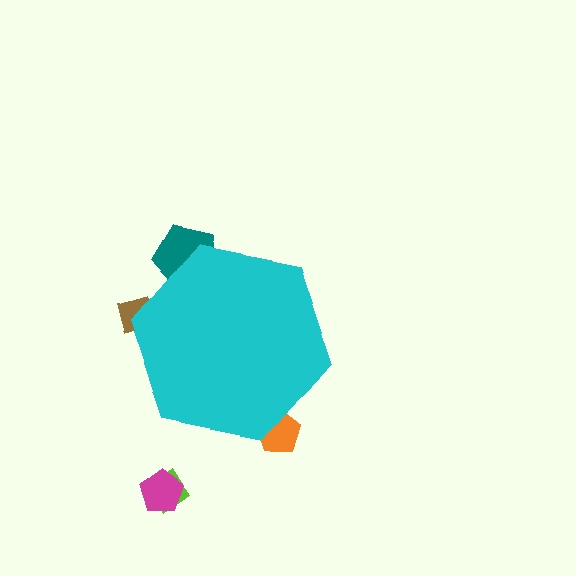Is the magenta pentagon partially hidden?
No, the magenta pentagon is fully visible.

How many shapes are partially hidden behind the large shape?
3 shapes are partially hidden.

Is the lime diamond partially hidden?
No, the lime diamond is fully visible.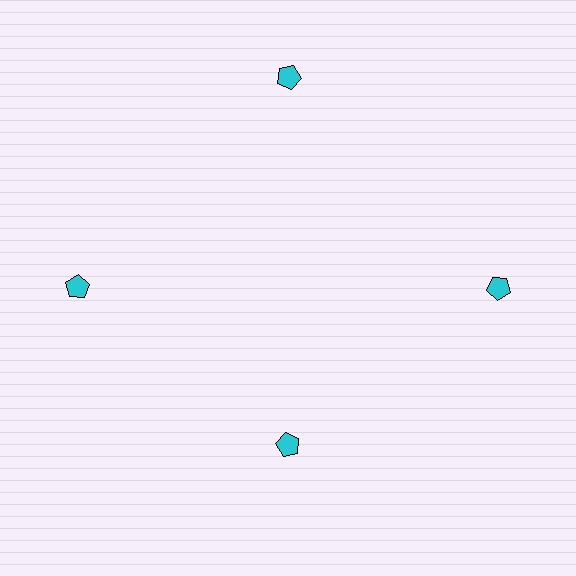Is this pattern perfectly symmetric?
No. The 4 cyan pentagons are arranged in a ring, but one element near the 6 o'clock position is pulled inward toward the center, breaking the 4-fold rotational symmetry.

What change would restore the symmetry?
The symmetry would be restored by moving it outward, back onto the ring so that all 4 pentagons sit at equal angles and equal distance from the center.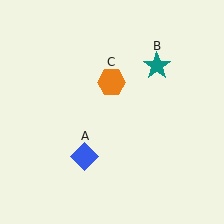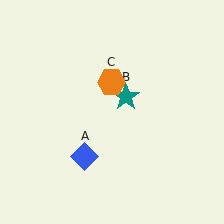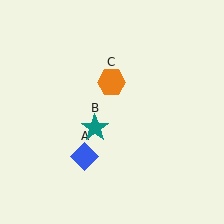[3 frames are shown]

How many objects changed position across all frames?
1 object changed position: teal star (object B).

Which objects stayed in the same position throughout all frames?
Blue diamond (object A) and orange hexagon (object C) remained stationary.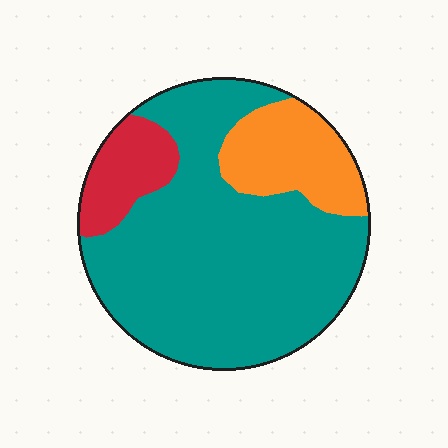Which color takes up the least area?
Red, at roughly 10%.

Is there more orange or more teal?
Teal.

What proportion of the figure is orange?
Orange covers around 15% of the figure.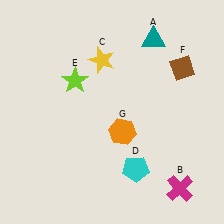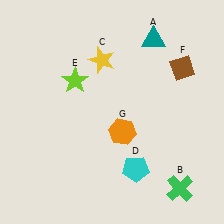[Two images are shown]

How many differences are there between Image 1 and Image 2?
There is 1 difference between the two images.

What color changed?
The cross (B) changed from magenta in Image 1 to green in Image 2.